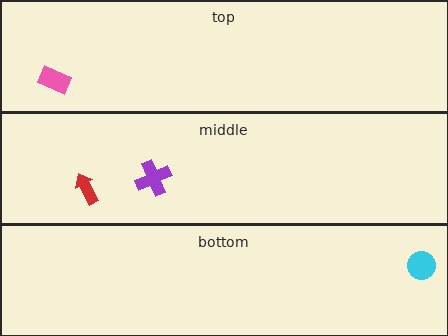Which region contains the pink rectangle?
The top region.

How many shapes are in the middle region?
2.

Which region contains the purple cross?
The middle region.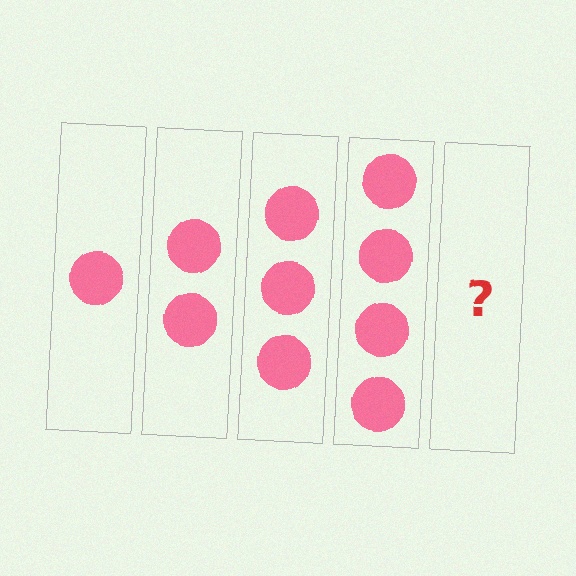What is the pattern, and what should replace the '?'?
The pattern is that each step adds one more circle. The '?' should be 5 circles.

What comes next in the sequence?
The next element should be 5 circles.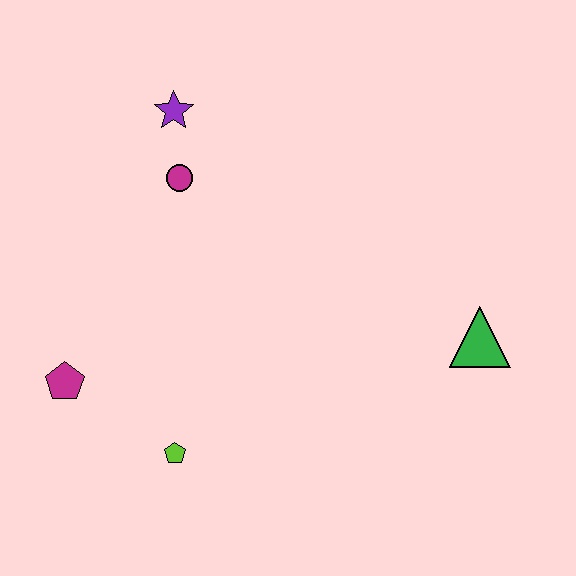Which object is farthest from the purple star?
The green triangle is farthest from the purple star.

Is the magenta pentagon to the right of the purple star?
No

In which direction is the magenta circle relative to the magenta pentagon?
The magenta circle is above the magenta pentagon.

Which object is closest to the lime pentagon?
The magenta pentagon is closest to the lime pentagon.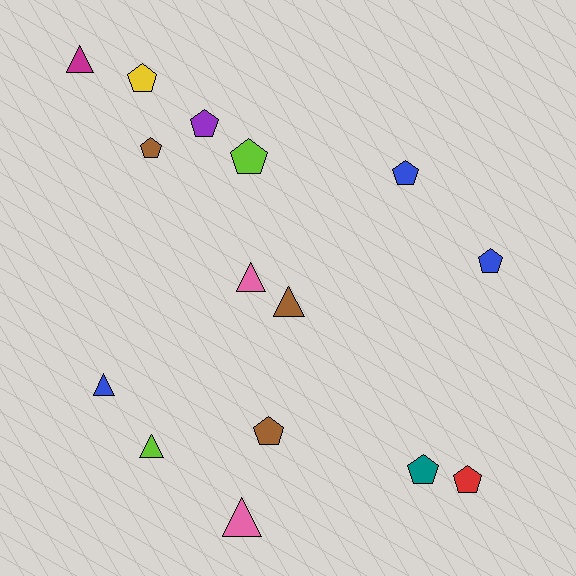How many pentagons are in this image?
There are 9 pentagons.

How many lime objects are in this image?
There are 2 lime objects.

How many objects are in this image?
There are 15 objects.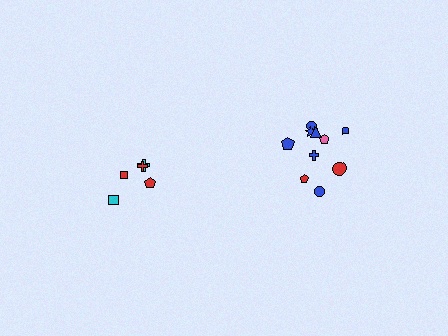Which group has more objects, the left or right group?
The right group.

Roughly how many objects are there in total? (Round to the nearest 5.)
Roughly 15 objects in total.